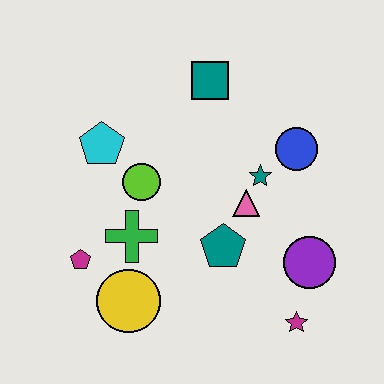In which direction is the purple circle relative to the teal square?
The purple circle is below the teal square.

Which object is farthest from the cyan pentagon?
The magenta star is farthest from the cyan pentagon.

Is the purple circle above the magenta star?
Yes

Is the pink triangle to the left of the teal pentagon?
No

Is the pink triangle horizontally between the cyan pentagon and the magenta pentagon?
No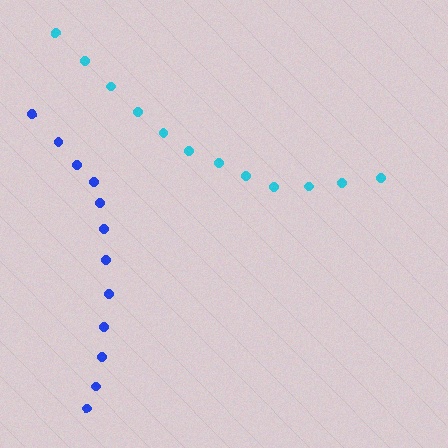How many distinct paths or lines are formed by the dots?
There are 2 distinct paths.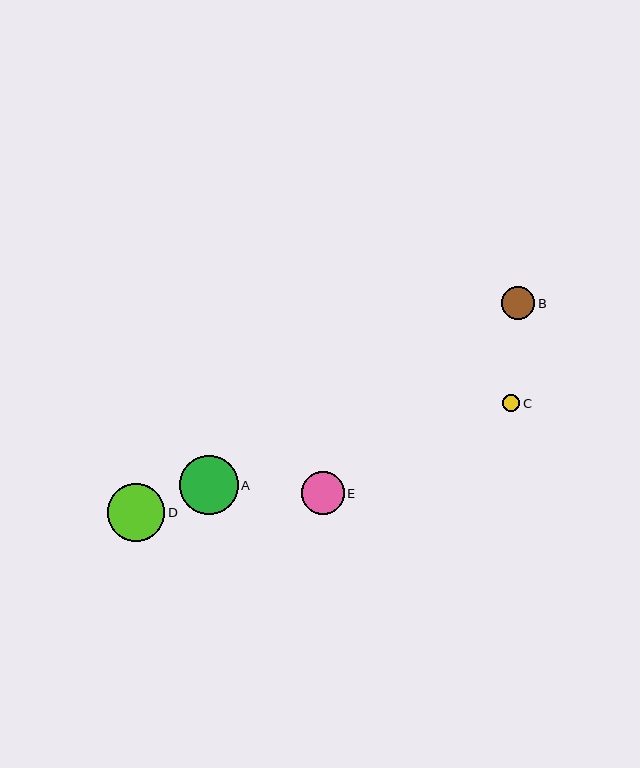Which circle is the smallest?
Circle C is the smallest with a size of approximately 17 pixels.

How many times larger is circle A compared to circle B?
Circle A is approximately 1.8 times the size of circle B.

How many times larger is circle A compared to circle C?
Circle A is approximately 3.5 times the size of circle C.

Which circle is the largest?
Circle A is the largest with a size of approximately 59 pixels.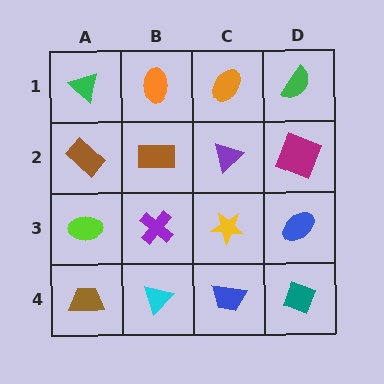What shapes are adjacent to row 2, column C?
An orange ellipse (row 1, column C), a yellow star (row 3, column C), a brown rectangle (row 2, column B), a magenta square (row 2, column D).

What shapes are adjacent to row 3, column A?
A brown rectangle (row 2, column A), a brown trapezoid (row 4, column A), a purple cross (row 3, column B).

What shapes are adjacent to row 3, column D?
A magenta square (row 2, column D), a teal diamond (row 4, column D), a yellow star (row 3, column C).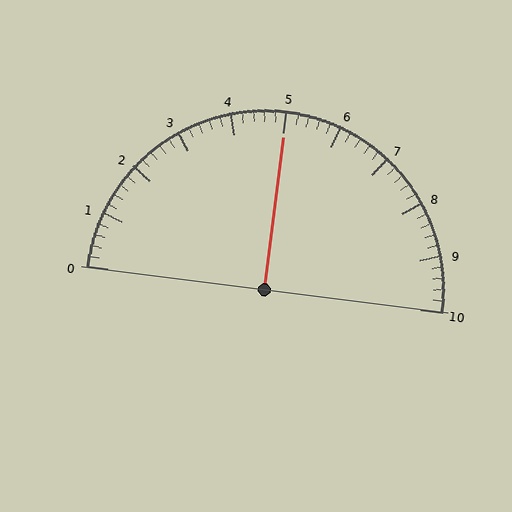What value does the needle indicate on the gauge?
The needle indicates approximately 5.0.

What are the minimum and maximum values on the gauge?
The gauge ranges from 0 to 10.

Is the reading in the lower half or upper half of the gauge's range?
The reading is in the upper half of the range (0 to 10).